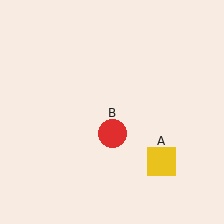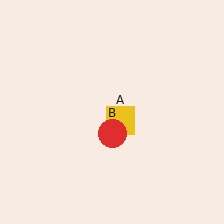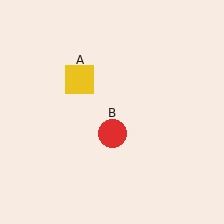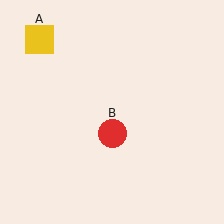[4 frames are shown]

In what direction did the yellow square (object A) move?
The yellow square (object A) moved up and to the left.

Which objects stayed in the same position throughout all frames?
Red circle (object B) remained stationary.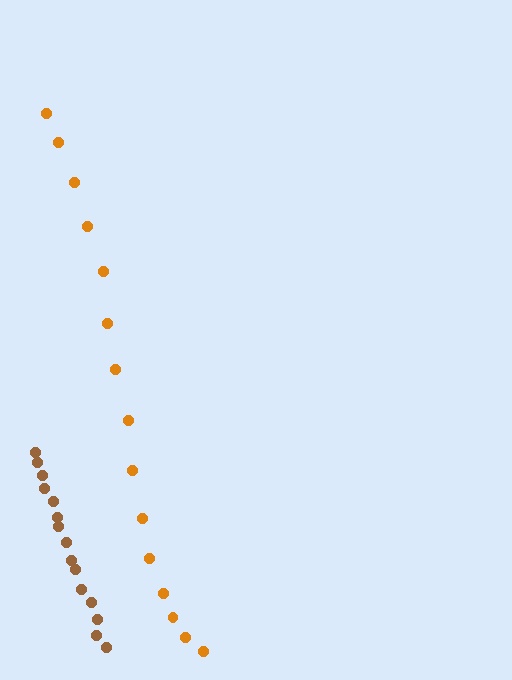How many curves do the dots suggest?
There are 2 distinct paths.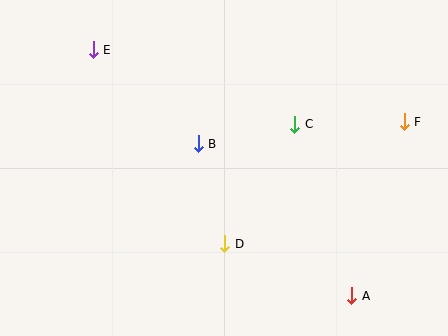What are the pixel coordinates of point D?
Point D is at (225, 244).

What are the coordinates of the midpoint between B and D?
The midpoint between B and D is at (212, 194).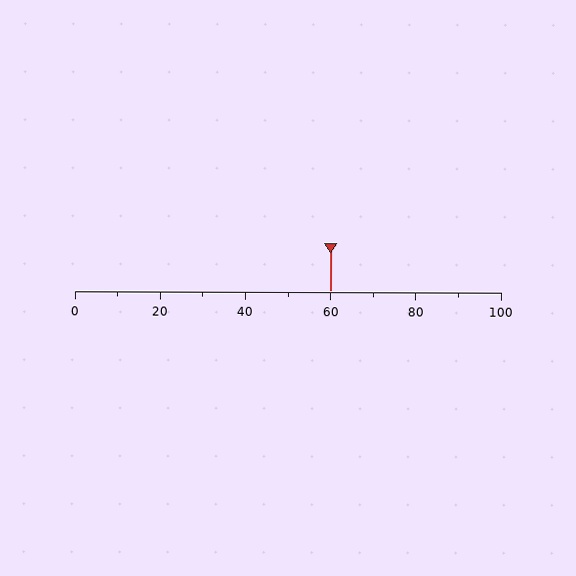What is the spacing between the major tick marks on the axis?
The major ticks are spaced 20 apart.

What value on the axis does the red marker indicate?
The marker indicates approximately 60.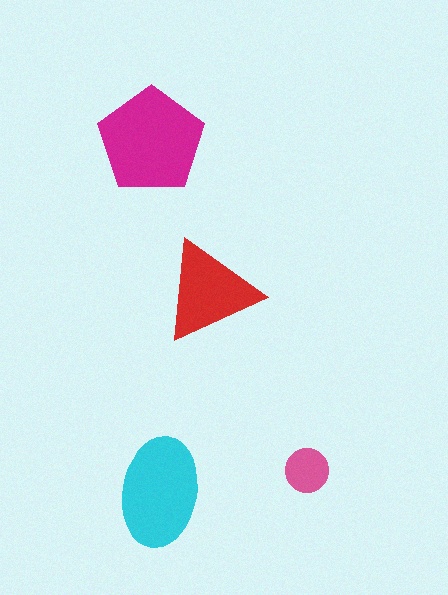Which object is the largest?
The magenta pentagon.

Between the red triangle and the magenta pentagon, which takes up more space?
The magenta pentagon.